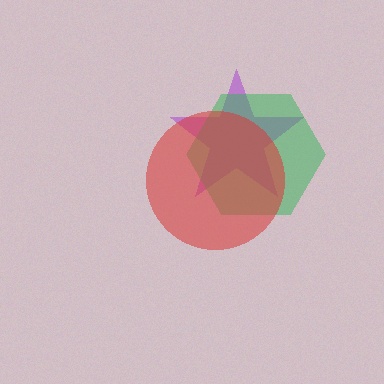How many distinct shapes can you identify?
There are 3 distinct shapes: a purple star, a green hexagon, a red circle.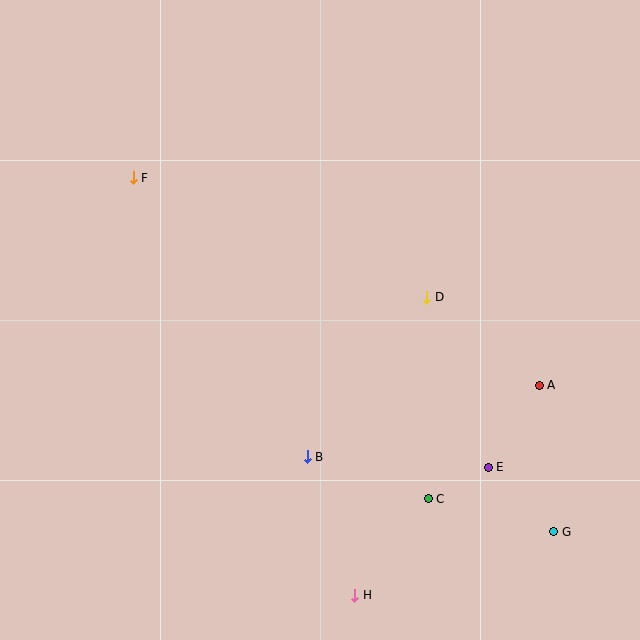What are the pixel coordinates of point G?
Point G is at (554, 532).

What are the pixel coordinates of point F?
Point F is at (133, 178).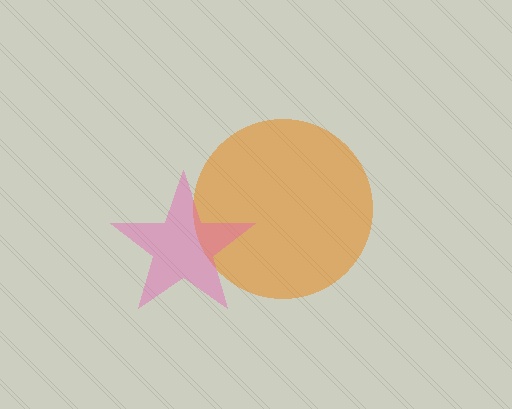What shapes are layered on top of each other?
The layered shapes are: an orange circle, a pink star.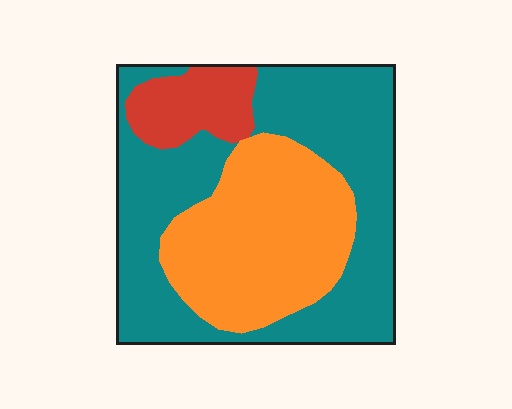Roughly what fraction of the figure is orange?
Orange covers around 35% of the figure.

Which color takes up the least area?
Red, at roughly 10%.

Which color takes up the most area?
Teal, at roughly 55%.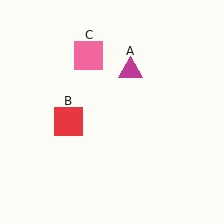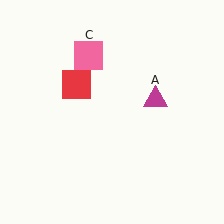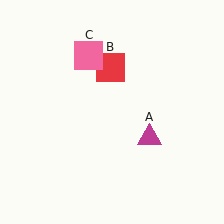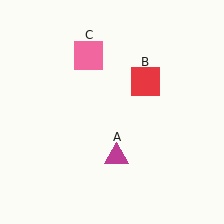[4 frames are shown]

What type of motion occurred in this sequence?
The magenta triangle (object A), red square (object B) rotated clockwise around the center of the scene.